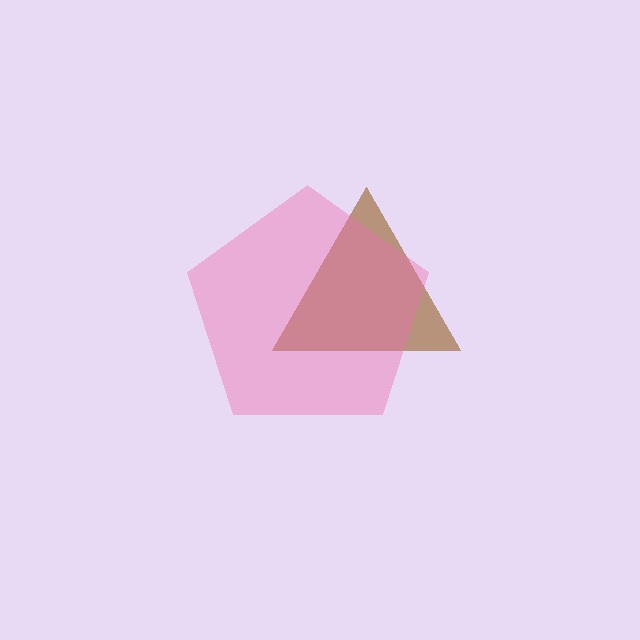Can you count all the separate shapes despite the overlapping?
Yes, there are 2 separate shapes.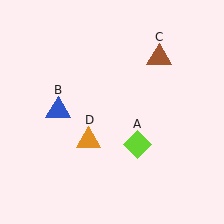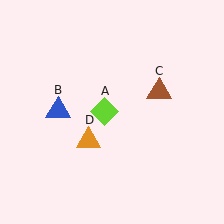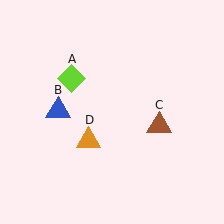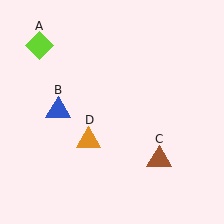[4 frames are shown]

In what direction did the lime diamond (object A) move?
The lime diamond (object A) moved up and to the left.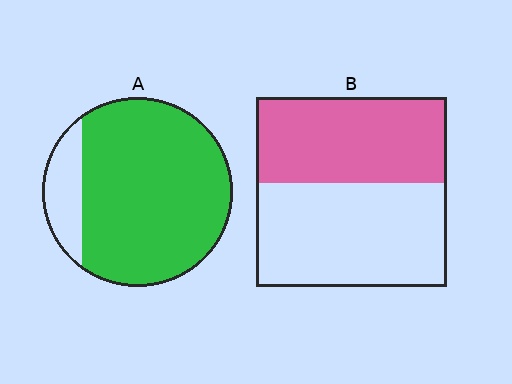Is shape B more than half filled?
No.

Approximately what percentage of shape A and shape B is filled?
A is approximately 85% and B is approximately 45%.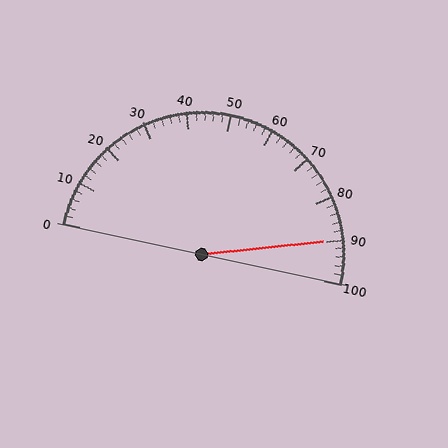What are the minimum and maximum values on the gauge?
The gauge ranges from 0 to 100.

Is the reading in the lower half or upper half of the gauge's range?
The reading is in the upper half of the range (0 to 100).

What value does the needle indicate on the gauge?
The needle indicates approximately 90.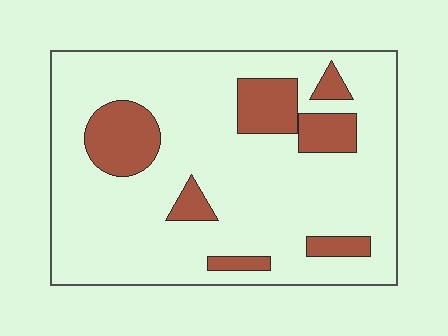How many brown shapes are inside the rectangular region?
7.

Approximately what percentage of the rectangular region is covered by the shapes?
Approximately 20%.